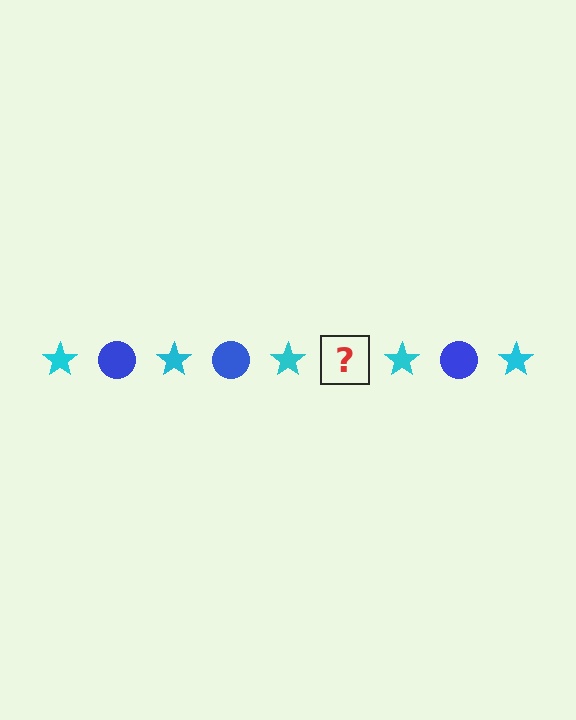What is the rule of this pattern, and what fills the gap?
The rule is that the pattern alternates between cyan star and blue circle. The gap should be filled with a blue circle.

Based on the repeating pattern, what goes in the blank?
The blank should be a blue circle.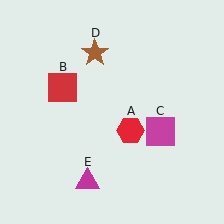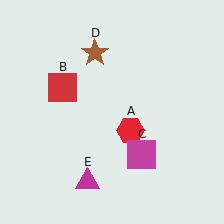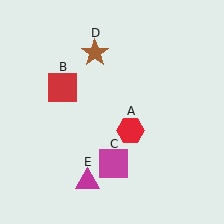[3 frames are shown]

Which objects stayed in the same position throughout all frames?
Red hexagon (object A) and red square (object B) and brown star (object D) and magenta triangle (object E) remained stationary.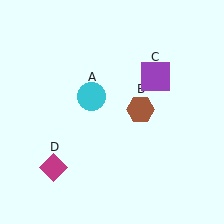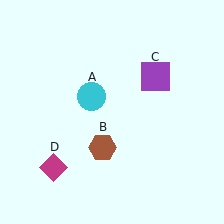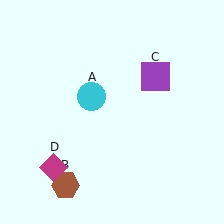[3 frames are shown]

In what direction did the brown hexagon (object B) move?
The brown hexagon (object B) moved down and to the left.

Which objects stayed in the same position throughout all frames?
Cyan circle (object A) and purple square (object C) and magenta diamond (object D) remained stationary.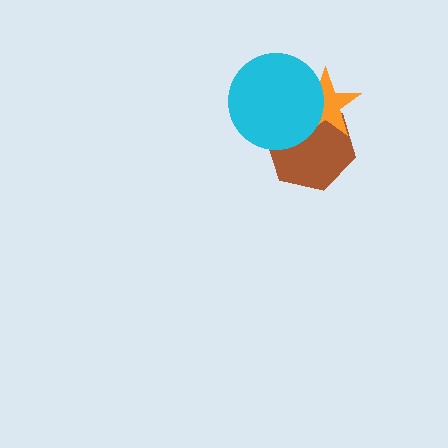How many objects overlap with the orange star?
2 objects overlap with the orange star.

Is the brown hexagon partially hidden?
Yes, it is partially covered by another shape.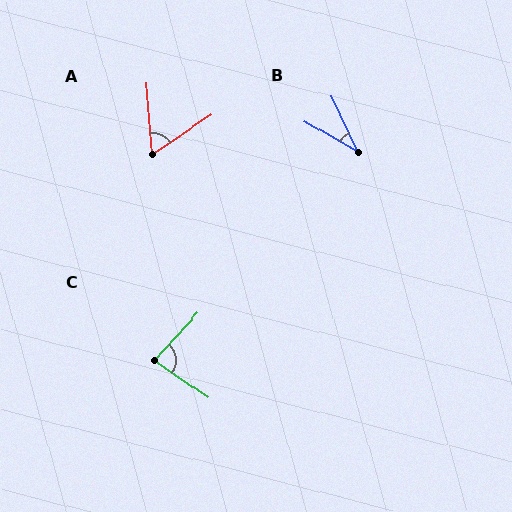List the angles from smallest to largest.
B (35°), A (61°), C (83°).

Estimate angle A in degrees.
Approximately 61 degrees.